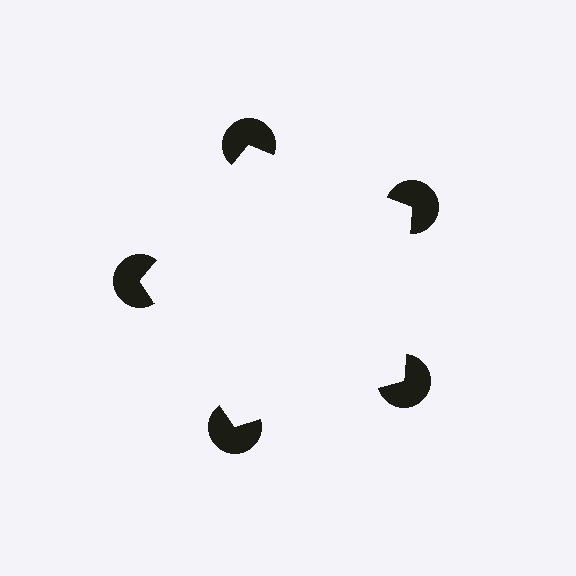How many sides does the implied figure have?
5 sides.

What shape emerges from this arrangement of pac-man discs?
An illusory pentagon — its edges are inferred from the aligned wedge cuts in the pac-man discs, not physically drawn.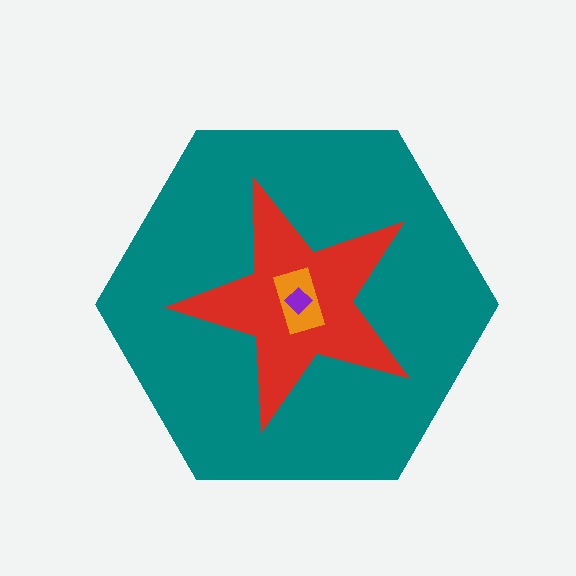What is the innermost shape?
The purple diamond.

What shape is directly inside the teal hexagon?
The red star.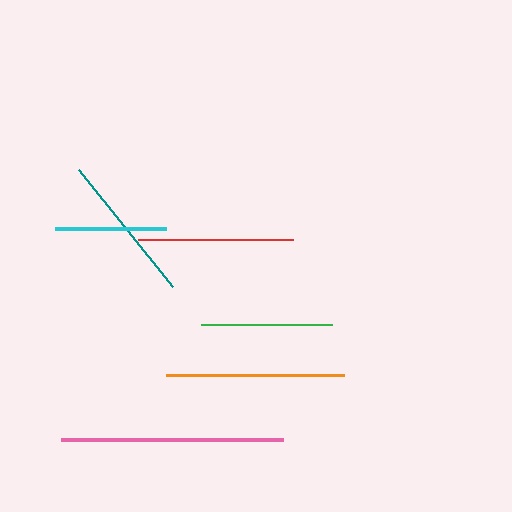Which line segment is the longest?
The pink line is the longest at approximately 221 pixels.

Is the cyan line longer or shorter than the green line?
The green line is longer than the cyan line.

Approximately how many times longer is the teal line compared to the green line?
The teal line is approximately 1.1 times the length of the green line.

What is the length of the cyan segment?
The cyan segment is approximately 111 pixels long.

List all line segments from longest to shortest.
From longest to shortest: pink, orange, red, teal, green, cyan.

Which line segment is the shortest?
The cyan line is the shortest at approximately 111 pixels.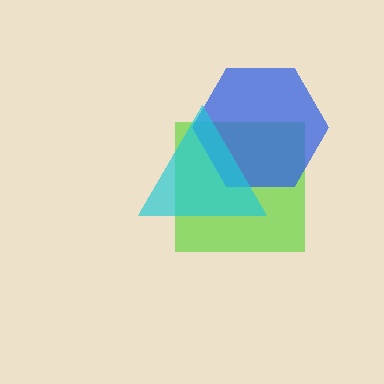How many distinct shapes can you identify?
There are 3 distinct shapes: a lime square, a blue hexagon, a cyan triangle.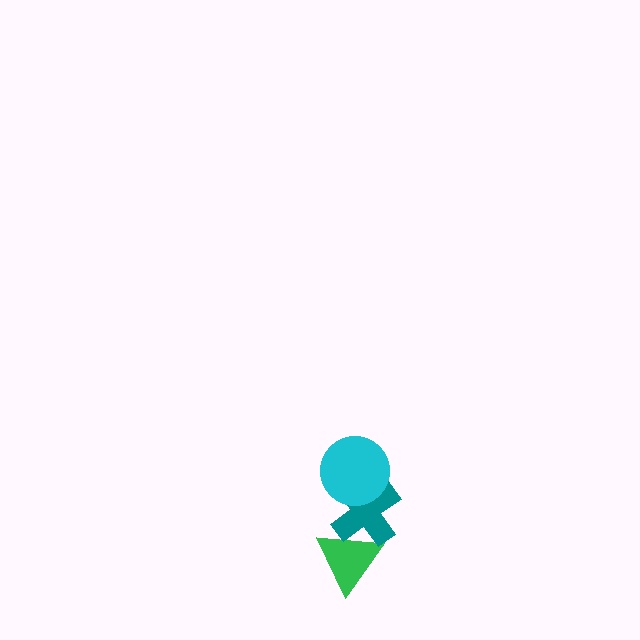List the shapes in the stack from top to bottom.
From top to bottom: the cyan circle, the teal cross, the green triangle.